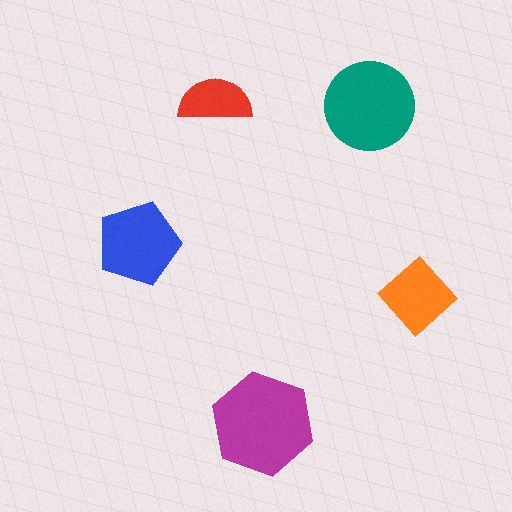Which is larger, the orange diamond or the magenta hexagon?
The magenta hexagon.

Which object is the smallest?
The red semicircle.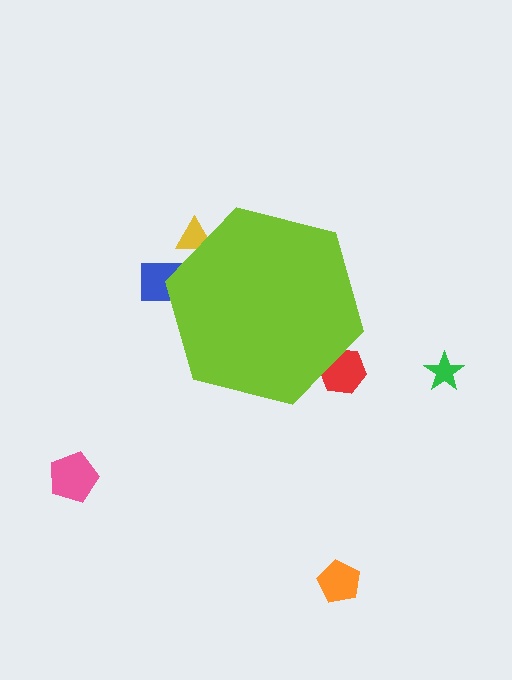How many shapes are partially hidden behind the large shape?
3 shapes are partially hidden.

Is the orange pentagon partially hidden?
No, the orange pentagon is fully visible.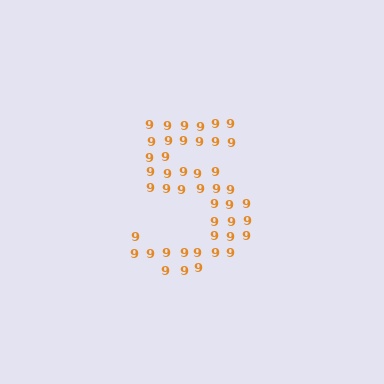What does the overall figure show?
The overall figure shows the digit 5.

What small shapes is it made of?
It is made of small digit 9's.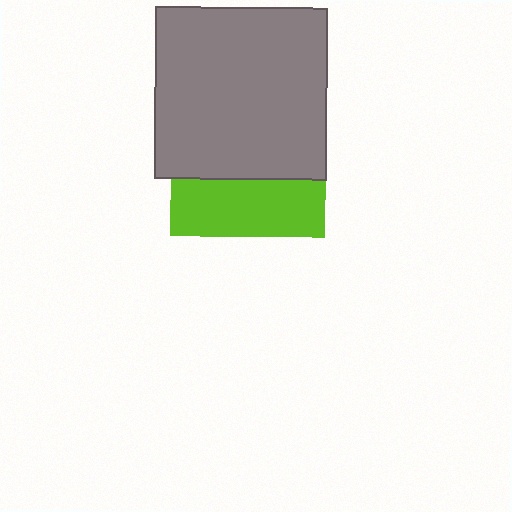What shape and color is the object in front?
The object in front is a gray square.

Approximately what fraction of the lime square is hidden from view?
Roughly 63% of the lime square is hidden behind the gray square.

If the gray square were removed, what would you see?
You would see the complete lime square.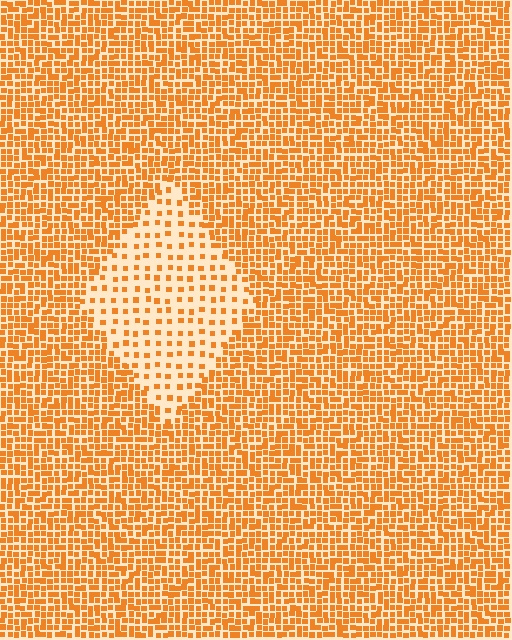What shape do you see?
I see a diamond.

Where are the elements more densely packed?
The elements are more densely packed outside the diamond boundary.